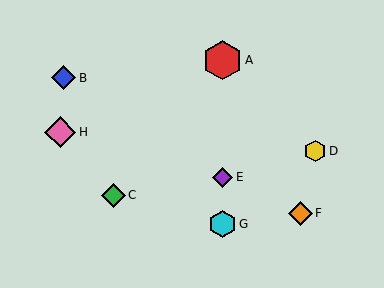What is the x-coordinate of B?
Object B is at x≈64.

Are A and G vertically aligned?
Yes, both are at x≈222.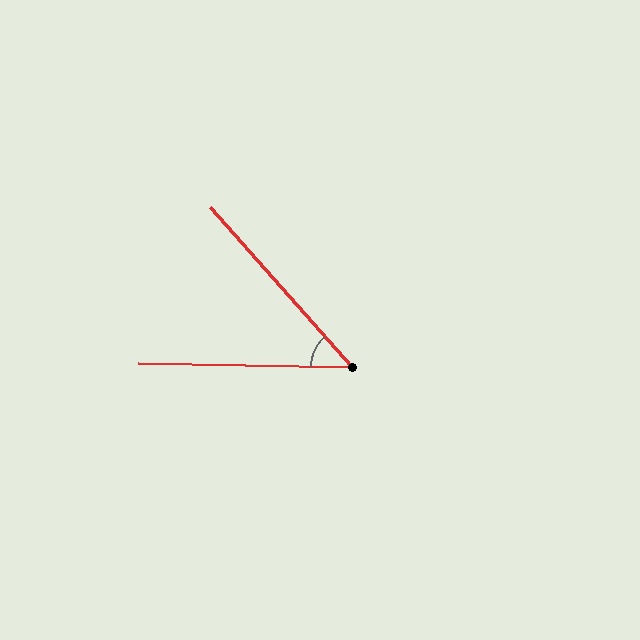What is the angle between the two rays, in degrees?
Approximately 47 degrees.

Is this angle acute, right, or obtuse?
It is acute.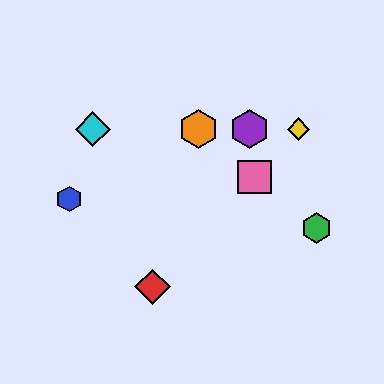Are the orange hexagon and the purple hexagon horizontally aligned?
Yes, both are at y≈129.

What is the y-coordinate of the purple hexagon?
The purple hexagon is at y≈129.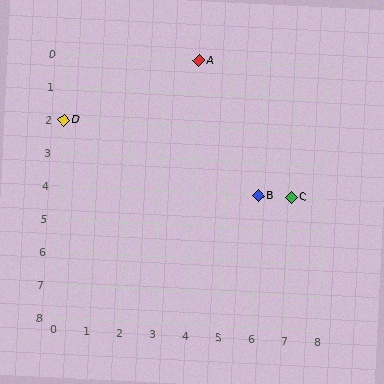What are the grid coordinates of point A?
Point A is at grid coordinates (4, 0).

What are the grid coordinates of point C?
Point C is at grid coordinates (7, 4).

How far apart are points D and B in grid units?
Points D and B are 6 columns and 2 rows apart (about 6.3 grid units diagonally).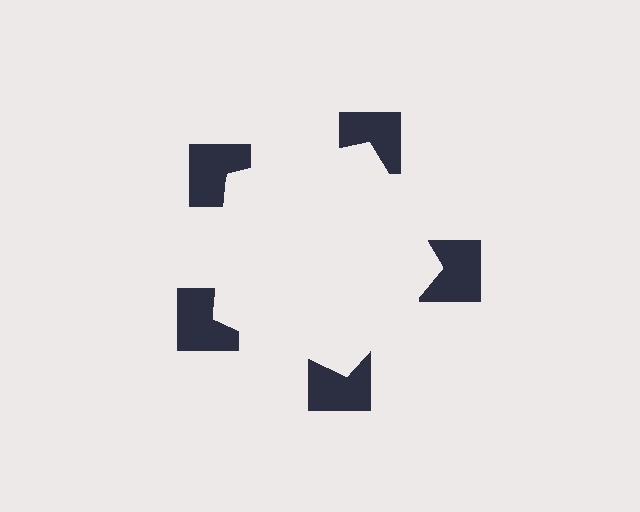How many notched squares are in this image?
There are 5 — one at each vertex of the illusory pentagon.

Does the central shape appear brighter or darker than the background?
It typically appears slightly brighter than the background, even though no actual brightness change is drawn.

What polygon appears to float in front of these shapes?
An illusory pentagon — its edges are inferred from the aligned wedge cuts in the notched squares, not physically drawn.